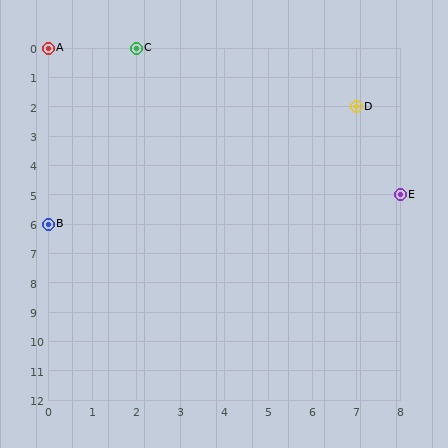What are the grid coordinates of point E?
Point E is at grid coordinates (8, 5).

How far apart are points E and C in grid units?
Points E and C are 6 columns and 5 rows apart (about 7.8 grid units diagonally).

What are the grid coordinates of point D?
Point D is at grid coordinates (7, 2).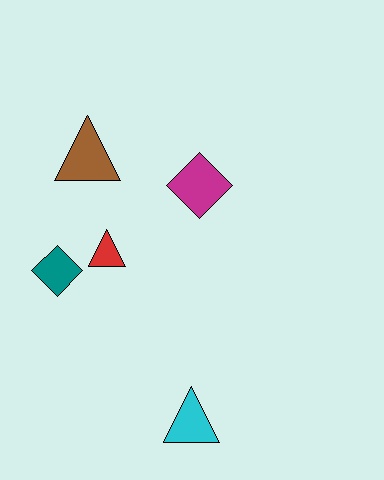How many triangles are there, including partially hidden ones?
There are 3 triangles.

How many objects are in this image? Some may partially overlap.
There are 5 objects.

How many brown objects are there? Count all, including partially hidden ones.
There is 1 brown object.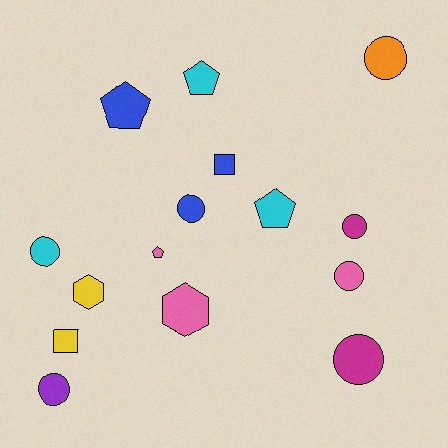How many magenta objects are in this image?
There are 2 magenta objects.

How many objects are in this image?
There are 15 objects.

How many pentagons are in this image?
There are 4 pentagons.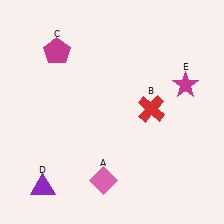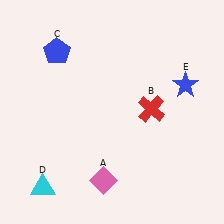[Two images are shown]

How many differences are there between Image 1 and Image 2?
There are 3 differences between the two images.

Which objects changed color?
C changed from magenta to blue. D changed from purple to cyan. E changed from magenta to blue.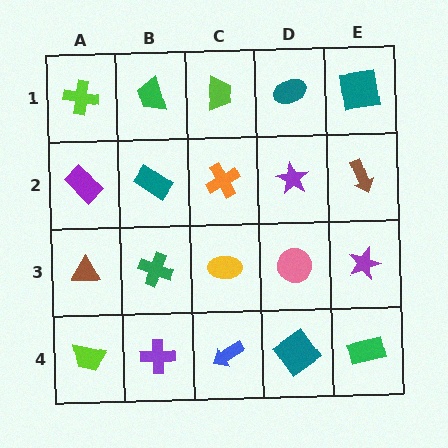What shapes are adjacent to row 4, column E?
A purple star (row 3, column E), a teal diamond (row 4, column D).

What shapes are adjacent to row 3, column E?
A brown arrow (row 2, column E), a green rectangle (row 4, column E), a pink circle (row 3, column D).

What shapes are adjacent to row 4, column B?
A green cross (row 3, column B), a lime trapezoid (row 4, column A), a blue arrow (row 4, column C).